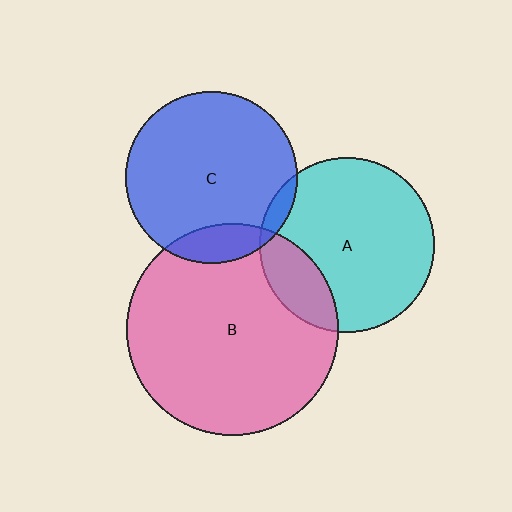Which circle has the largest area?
Circle B (pink).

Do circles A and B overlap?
Yes.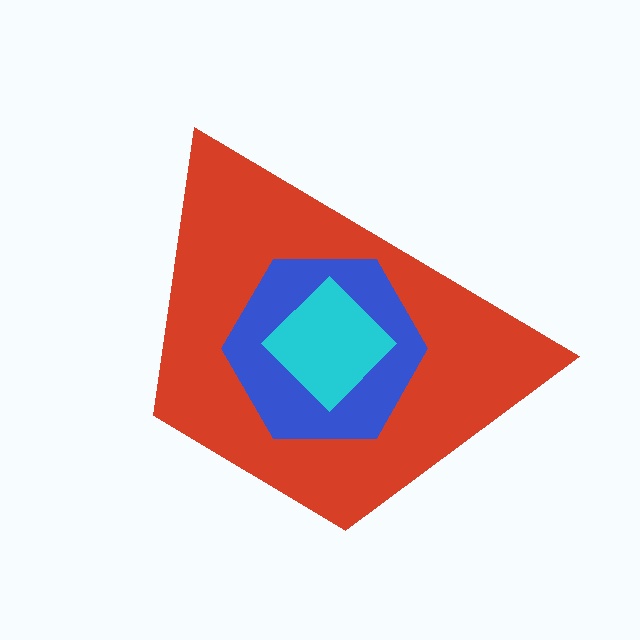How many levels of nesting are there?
3.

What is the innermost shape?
The cyan diamond.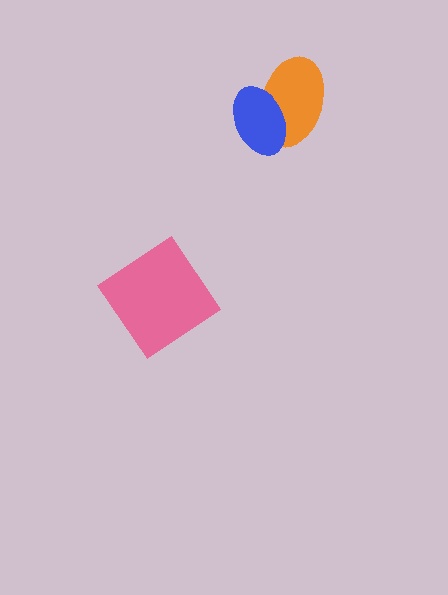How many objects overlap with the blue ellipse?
1 object overlaps with the blue ellipse.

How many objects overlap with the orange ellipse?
1 object overlaps with the orange ellipse.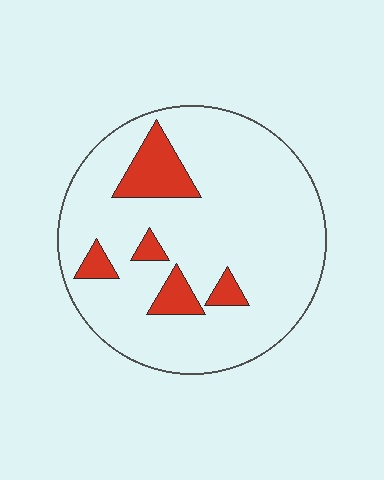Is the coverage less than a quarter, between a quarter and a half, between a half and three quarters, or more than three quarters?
Less than a quarter.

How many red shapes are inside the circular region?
5.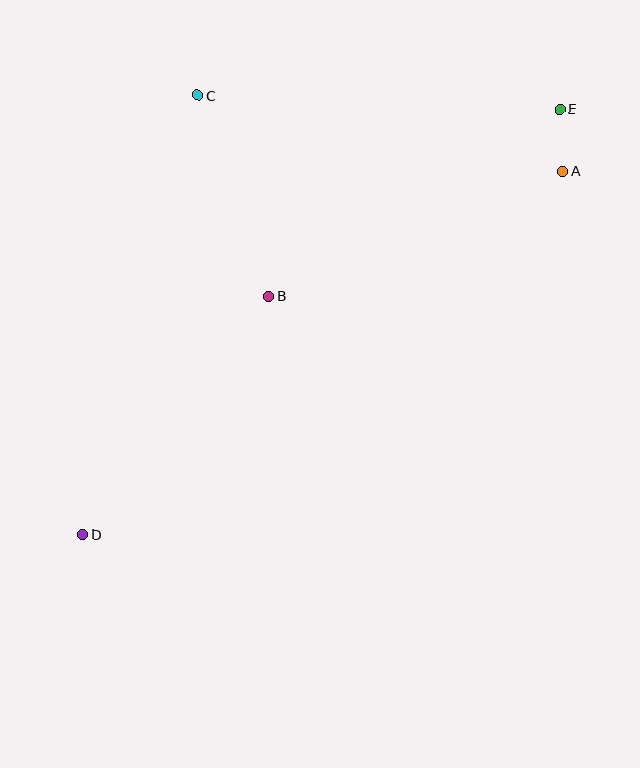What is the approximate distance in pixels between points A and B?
The distance between A and B is approximately 320 pixels.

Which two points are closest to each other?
Points A and E are closest to each other.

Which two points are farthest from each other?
Points D and E are farthest from each other.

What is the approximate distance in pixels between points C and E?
The distance between C and E is approximately 363 pixels.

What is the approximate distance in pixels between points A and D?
The distance between A and D is approximately 602 pixels.